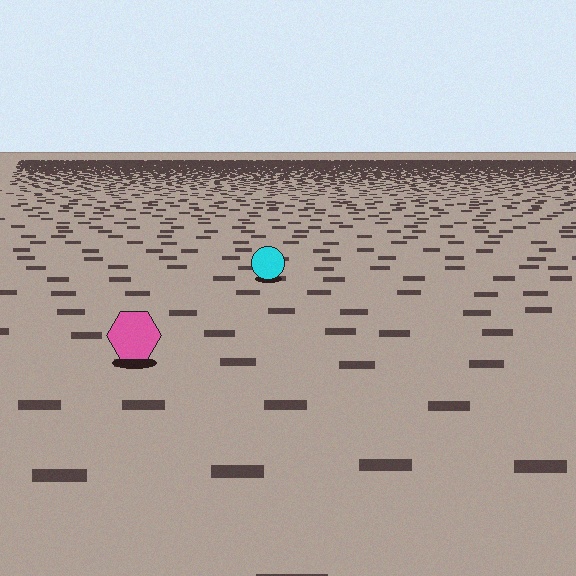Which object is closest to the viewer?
The pink hexagon is closest. The texture marks near it are larger and more spread out.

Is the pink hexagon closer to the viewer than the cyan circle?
Yes. The pink hexagon is closer — you can tell from the texture gradient: the ground texture is coarser near it.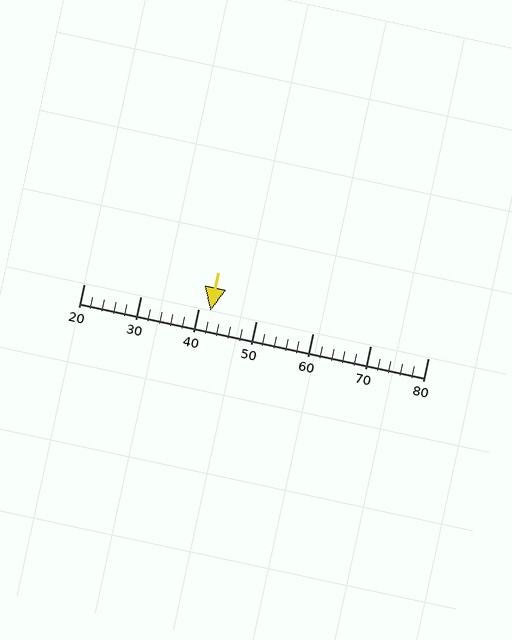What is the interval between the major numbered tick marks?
The major tick marks are spaced 10 units apart.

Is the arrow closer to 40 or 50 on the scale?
The arrow is closer to 40.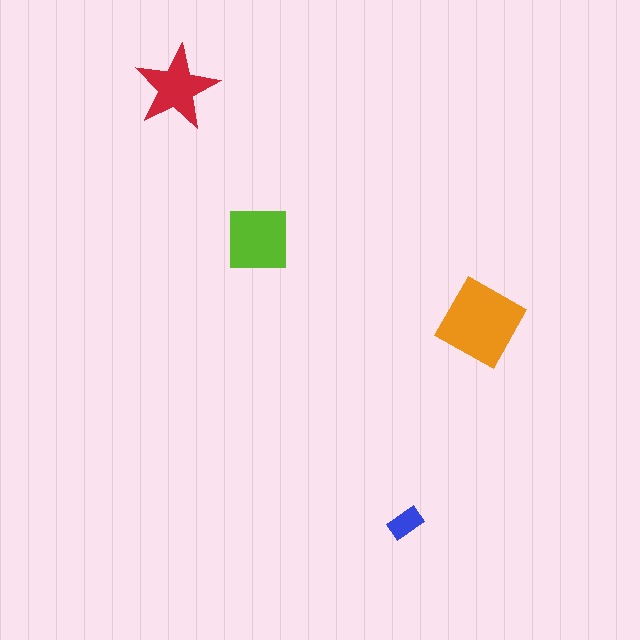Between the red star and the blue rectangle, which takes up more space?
The red star.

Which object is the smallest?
The blue rectangle.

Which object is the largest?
The orange diamond.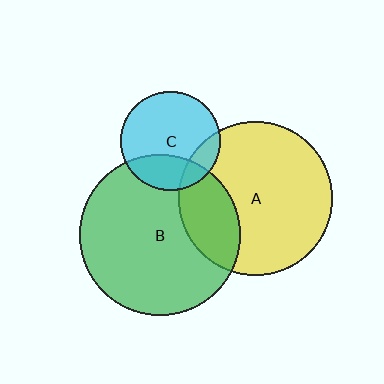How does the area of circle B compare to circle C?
Approximately 2.6 times.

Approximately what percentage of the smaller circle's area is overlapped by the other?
Approximately 25%.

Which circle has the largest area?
Circle B (green).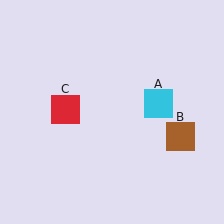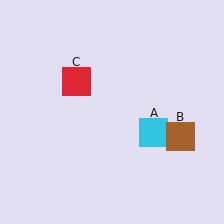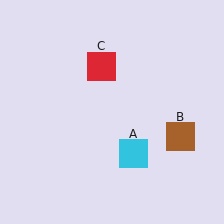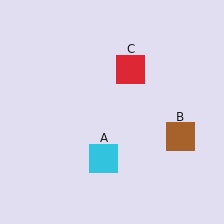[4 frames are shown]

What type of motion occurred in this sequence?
The cyan square (object A), red square (object C) rotated clockwise around the center of the scene.